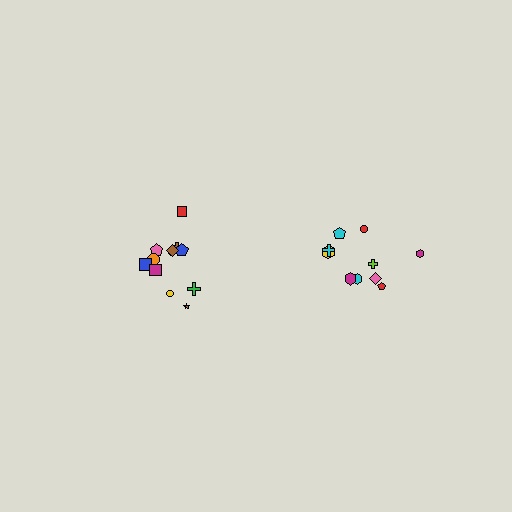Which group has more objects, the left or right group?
The left group.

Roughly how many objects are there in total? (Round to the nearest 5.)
Roughly 20 objects in total.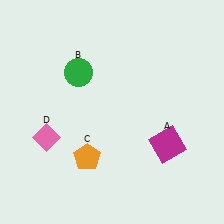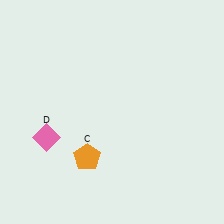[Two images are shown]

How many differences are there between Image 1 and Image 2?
There are 2 differences between the two images.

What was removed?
The green circle (B), the magenta square (A) were removed in Image 2.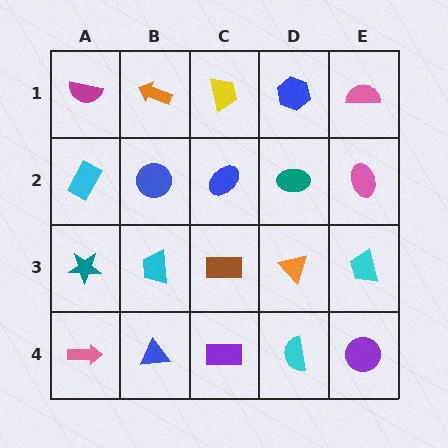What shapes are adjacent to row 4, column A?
A teal star (row 3, column A), a blue triangle (row 4, column B).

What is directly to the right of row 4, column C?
A cyan semicircle.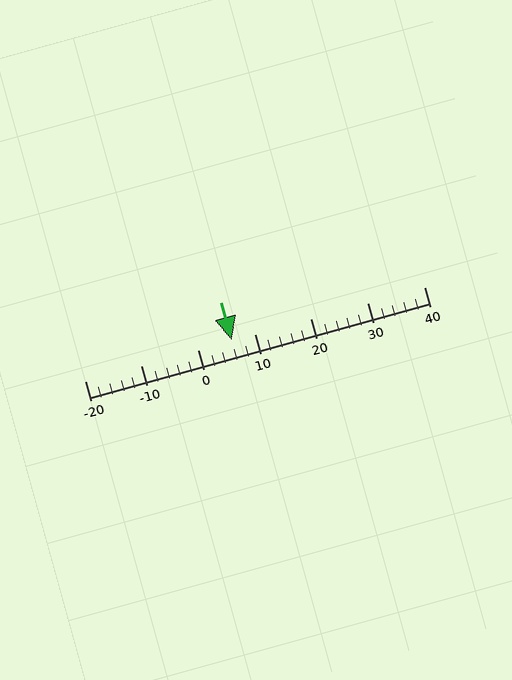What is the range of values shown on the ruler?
The ruler shows values from -20 to 40.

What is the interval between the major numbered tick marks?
The major tick marks are spaced 10 units apart.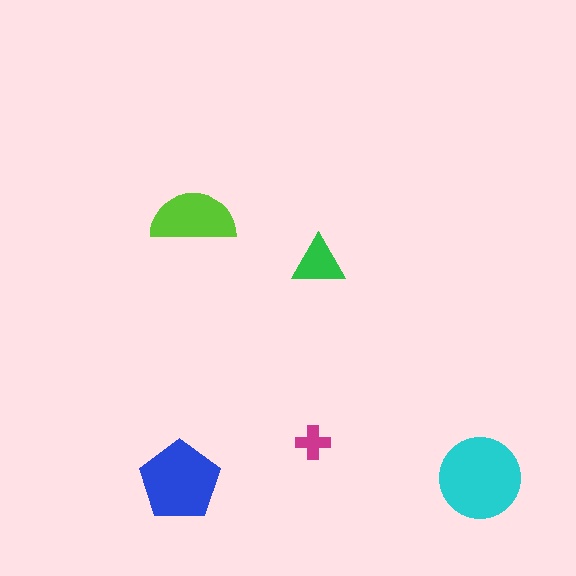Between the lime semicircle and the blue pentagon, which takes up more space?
The blue pentagon.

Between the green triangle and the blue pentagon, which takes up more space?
The blue pentagon.